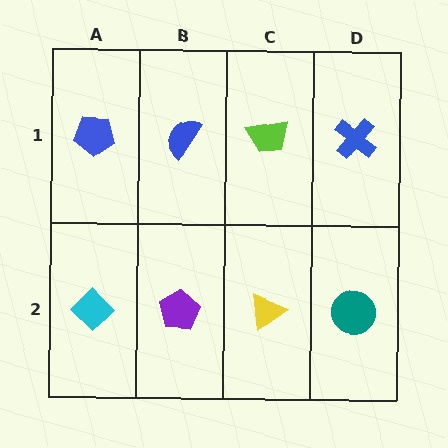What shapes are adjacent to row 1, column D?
A teal circle (row 2, column D), a lime trapezoid (row 1, column C).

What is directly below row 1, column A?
A cyan diamond.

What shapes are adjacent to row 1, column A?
A cyan diamond (row 2, column A), a blue semicircle (row 1, column B).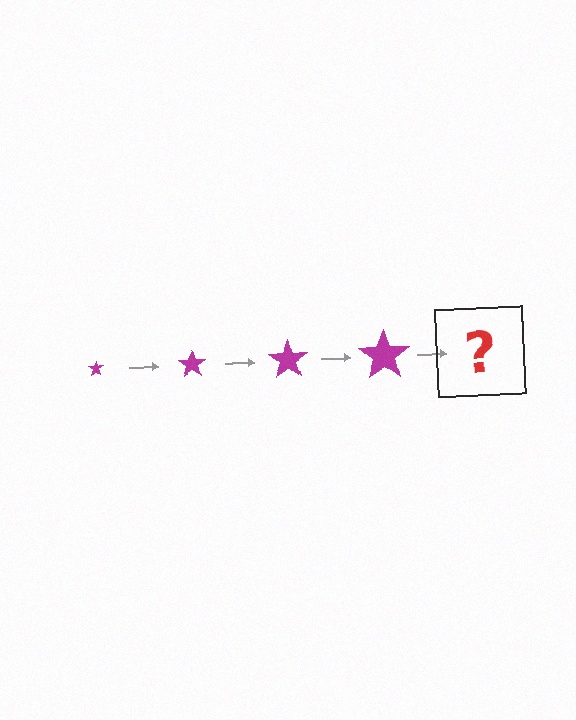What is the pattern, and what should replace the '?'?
The pattern is that the star gets progressively larger each step. The '?' should be a magenta star, larger than the previous one.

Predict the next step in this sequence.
The next step is a magenta star, larger than the previous one.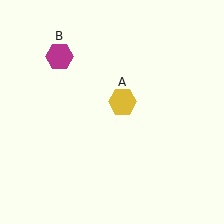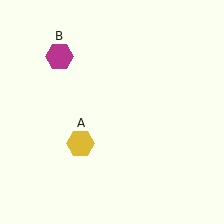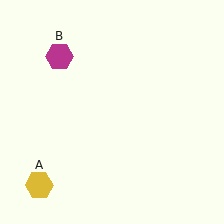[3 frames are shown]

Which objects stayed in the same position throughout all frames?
Magenta hexagon (object B) remained stationary.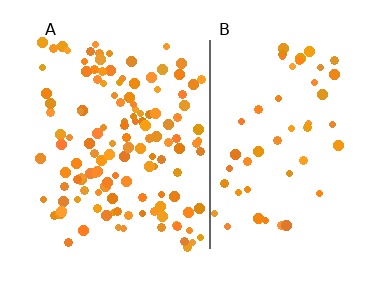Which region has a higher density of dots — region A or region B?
A (the left).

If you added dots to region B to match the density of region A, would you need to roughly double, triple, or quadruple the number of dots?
Approximately triple.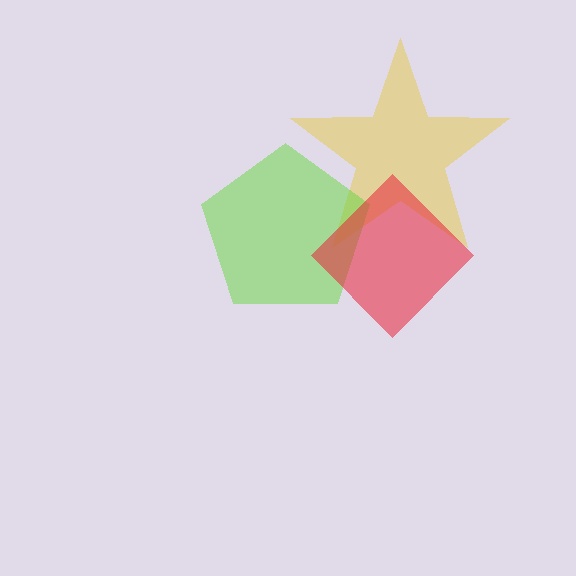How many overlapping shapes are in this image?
There are 3 overlapping shapes in the image.